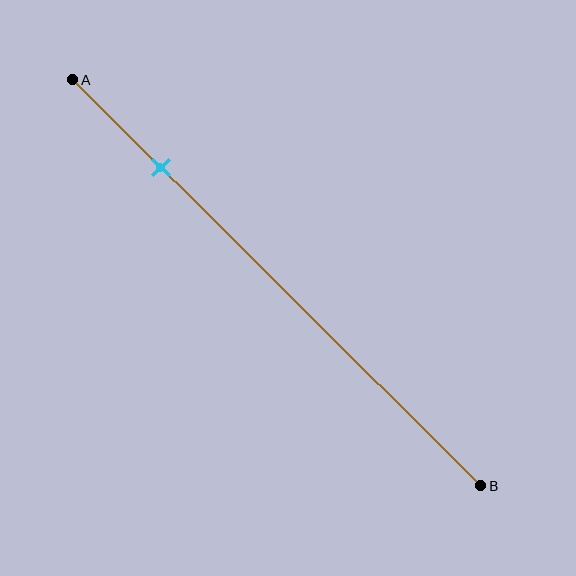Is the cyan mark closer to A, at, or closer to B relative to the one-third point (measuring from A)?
The cyan mark is closer to point A than the one-third point of segment AB.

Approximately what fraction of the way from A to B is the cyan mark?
The cyan mark is approximately 20% of the way from A to B.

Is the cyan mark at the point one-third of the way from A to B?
No, the mark is at about 20% from A, not at the 33% one-third point.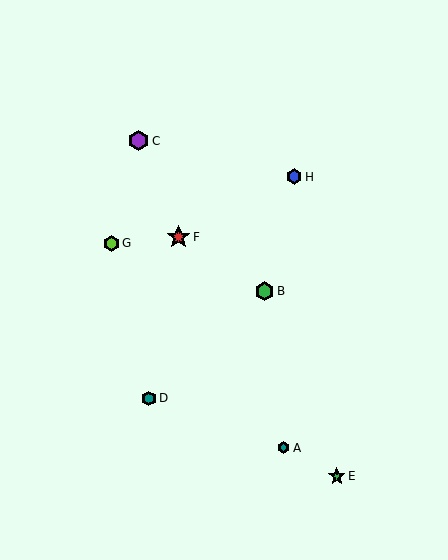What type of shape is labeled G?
Shape G is a lime hexagon.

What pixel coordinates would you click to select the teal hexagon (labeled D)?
Click at (149, 398) to select the teal hexagon D.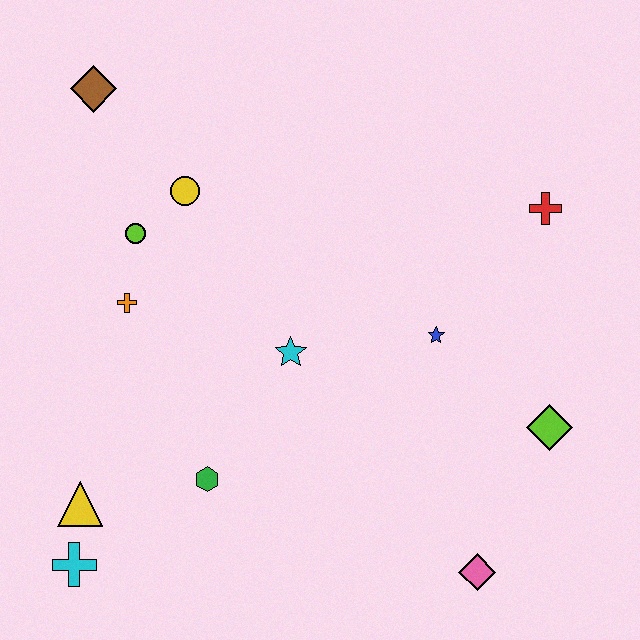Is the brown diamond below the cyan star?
No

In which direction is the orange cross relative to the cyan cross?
The orange cross is above the cyan cross.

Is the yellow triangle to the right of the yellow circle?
No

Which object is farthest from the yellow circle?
The pink diamond is farthest from the yellow circle.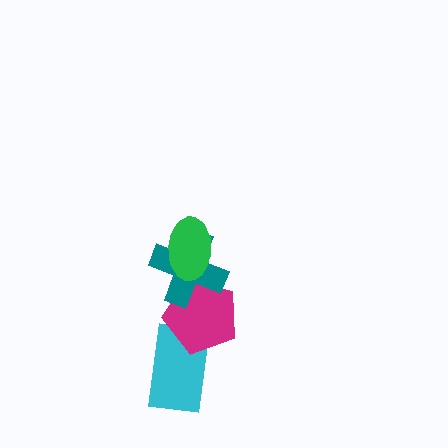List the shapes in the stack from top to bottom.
From top to bottom: the green ellipse, the teal cross, the magenta pentagon, the cyan rectangle.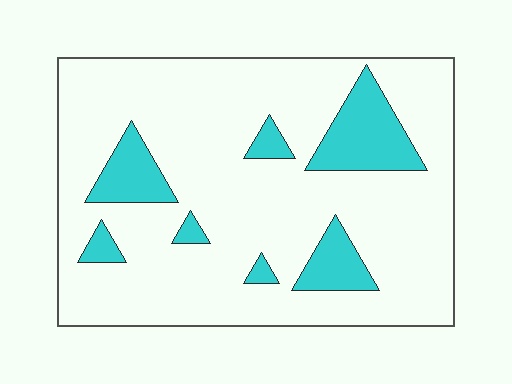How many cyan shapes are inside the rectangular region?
7.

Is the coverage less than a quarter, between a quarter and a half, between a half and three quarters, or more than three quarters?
Less than a quarter.